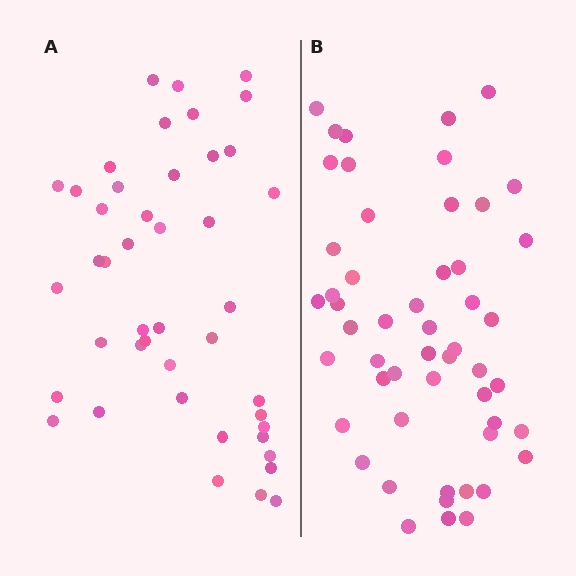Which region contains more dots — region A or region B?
Region B (the right region) has more dots.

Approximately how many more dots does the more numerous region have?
Region B has roughly 8 or so more dots than region A.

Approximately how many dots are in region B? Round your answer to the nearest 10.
About 50 dots. (The exact count is 52, which rounds to 50.)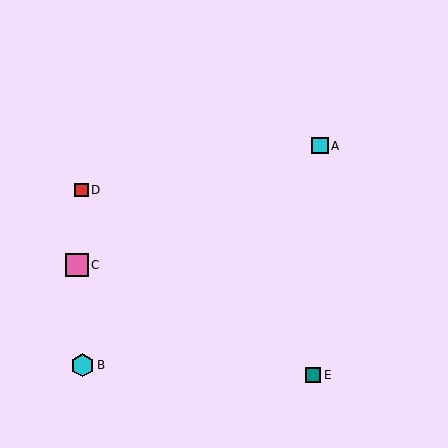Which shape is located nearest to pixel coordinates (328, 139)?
The cyan square (labeled A) at (320, 146) is nearest to that location.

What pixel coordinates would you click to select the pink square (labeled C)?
Click at (77, 265) to select the pink square C.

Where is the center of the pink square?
The center of the pink square is at (77, 265).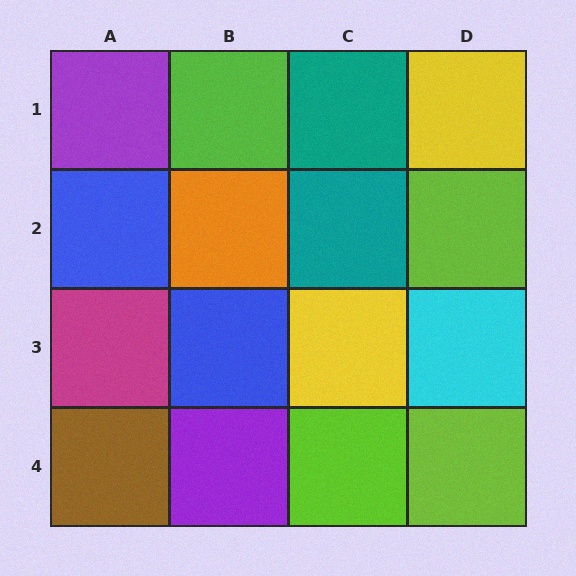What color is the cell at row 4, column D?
Lime.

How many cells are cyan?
1 cell is cyan.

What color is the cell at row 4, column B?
Purple.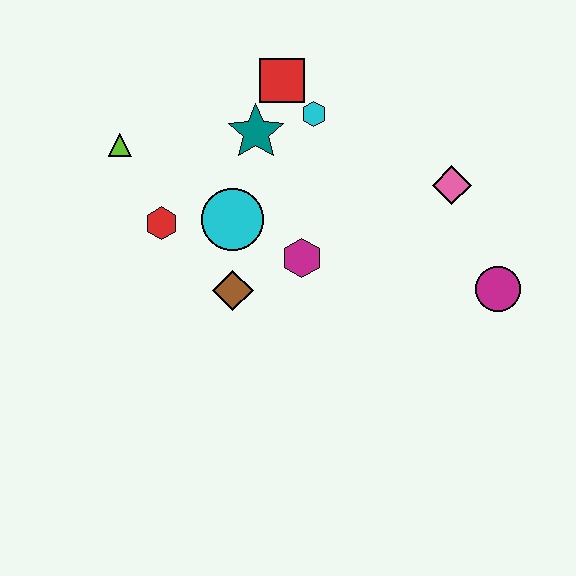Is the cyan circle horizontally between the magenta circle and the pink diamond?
No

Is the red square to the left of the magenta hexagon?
Yes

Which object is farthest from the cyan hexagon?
The magenta circle is farthest from the cyan hexagon.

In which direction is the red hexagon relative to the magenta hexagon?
The red hexagon is to the left of the magenta hexagon.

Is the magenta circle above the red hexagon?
No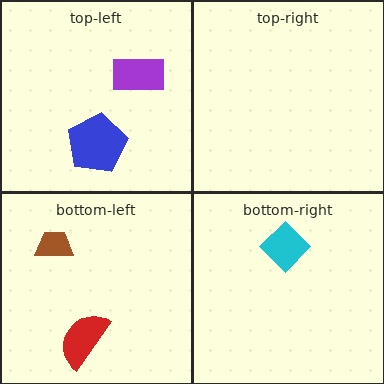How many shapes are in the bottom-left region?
2.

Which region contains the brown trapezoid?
The bottom-left region.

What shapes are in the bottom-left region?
The brown trapezoid, the red semicircle.